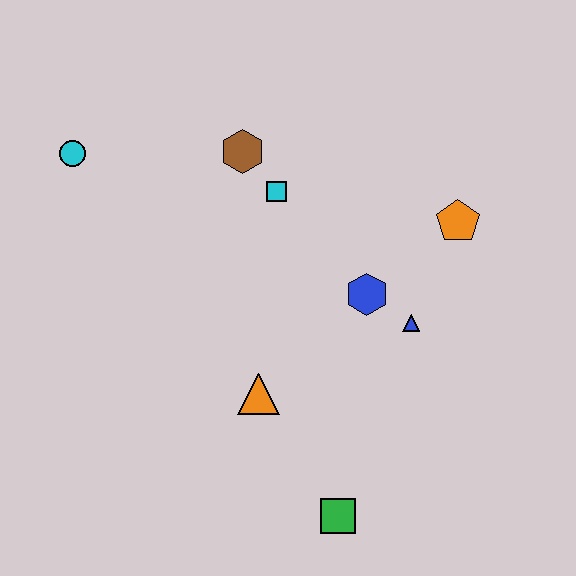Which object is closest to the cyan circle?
The brown hexagon is closest to the cyan circle.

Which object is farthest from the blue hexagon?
The cyan circle is farthest from the blue hexagon.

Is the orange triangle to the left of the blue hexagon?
Yes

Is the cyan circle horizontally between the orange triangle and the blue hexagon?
No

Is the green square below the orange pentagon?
Yes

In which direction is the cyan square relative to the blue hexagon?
The cyan square is above the blue hexagon.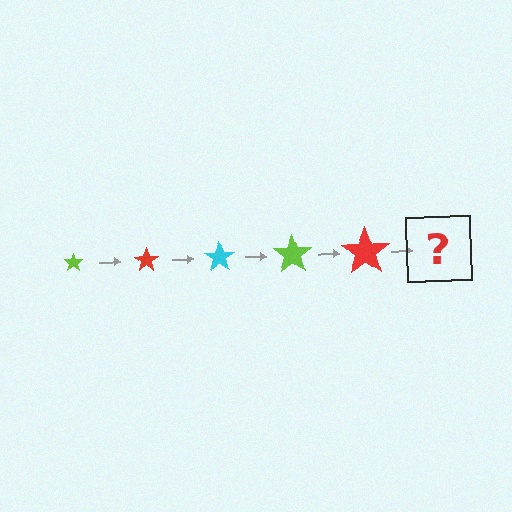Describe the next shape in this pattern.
It should be a cyan star, larger than the previous one.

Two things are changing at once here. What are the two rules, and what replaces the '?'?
The two rules are that the star grows larger each step and the color cycles through lime, red, and cyan. The '?' should be a cyan star, larger than the previous one.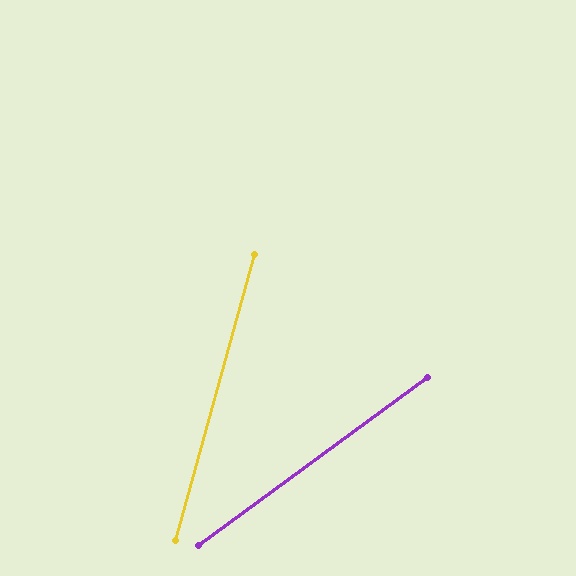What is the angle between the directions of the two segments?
Approximately 38 degrees.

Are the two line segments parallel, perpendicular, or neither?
Neither parallel nor perpendicular — they differ by about 38°.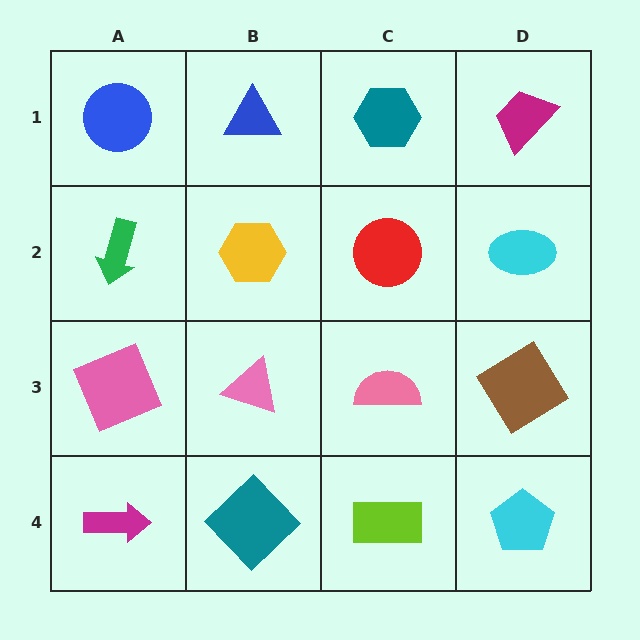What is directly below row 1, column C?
A red circle.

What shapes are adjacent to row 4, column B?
A pink triangle (row 3, column B), a magenta arrow (row 4, column A), a lime rectangle (row 4, column C).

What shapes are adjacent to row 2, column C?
A teal hexagon (row 1, column C), a pink semicircle (row 3, column C), a yellow hexagon (row 2, column B), a cyan ellipse (row 2, column D).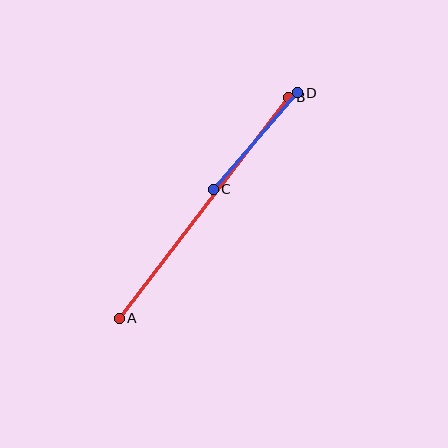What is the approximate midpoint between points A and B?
The midpoint is at approximately (204, 208) pixels.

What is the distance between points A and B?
The distance is approximately 278 pixels.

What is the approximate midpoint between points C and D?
The midpoint is at approximately (255, 141) pixels.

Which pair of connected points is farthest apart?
Points A and B are farthest apart.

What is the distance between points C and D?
The distance is approximately 128 pixels.